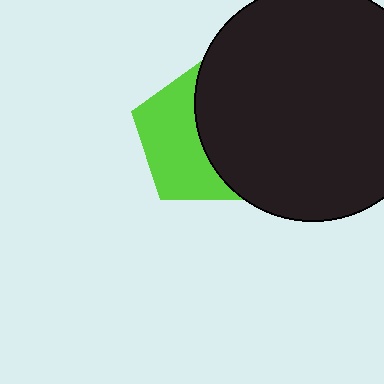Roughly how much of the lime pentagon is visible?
About half of it is visible (roughly 49%).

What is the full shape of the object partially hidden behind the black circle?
The partially hidden object is a lime pentagon.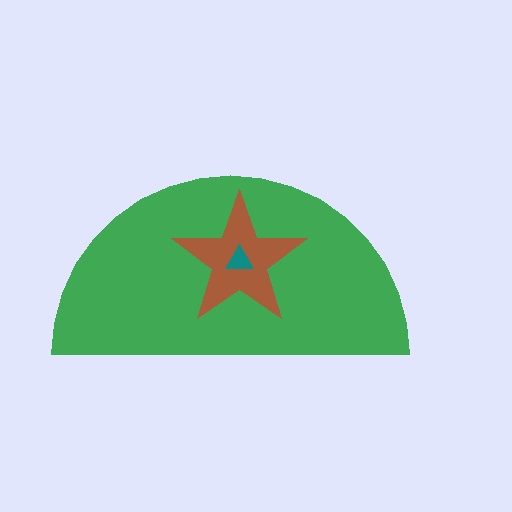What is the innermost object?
The teal triangle.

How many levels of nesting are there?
3.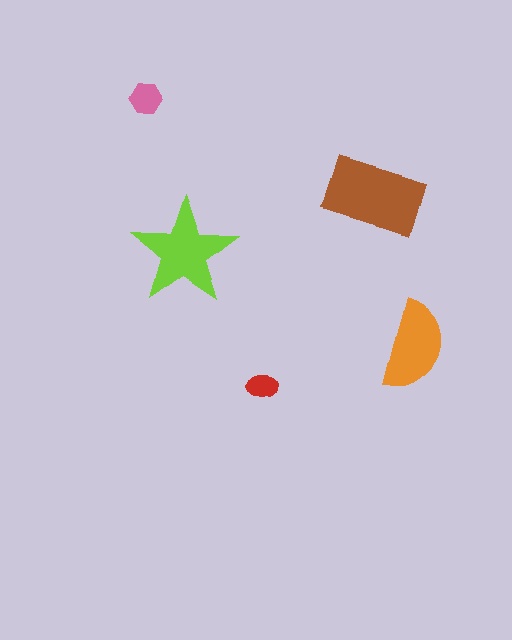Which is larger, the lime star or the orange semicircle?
The lime star.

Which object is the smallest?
The red ellipse.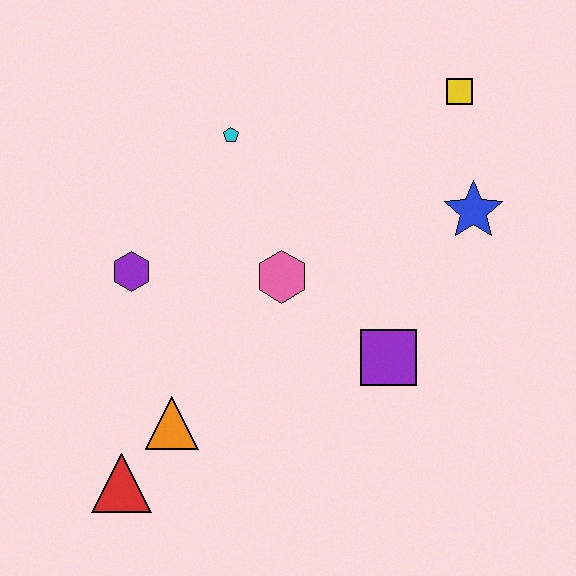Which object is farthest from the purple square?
The red triangle is farthest from the purple square.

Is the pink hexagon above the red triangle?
Yes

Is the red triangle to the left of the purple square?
Yes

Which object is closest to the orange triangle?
The red triangle is closest to the orange triangle.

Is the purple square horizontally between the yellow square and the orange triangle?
Yes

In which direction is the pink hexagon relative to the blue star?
The pink hexagon is to the left of the blue star.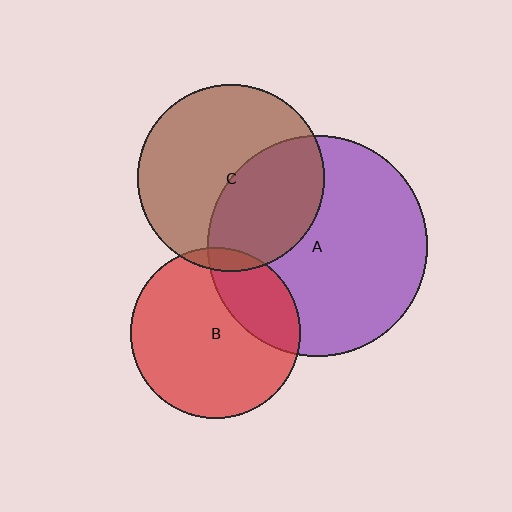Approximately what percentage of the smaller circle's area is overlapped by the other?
Approximately 40%.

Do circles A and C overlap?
Yes.